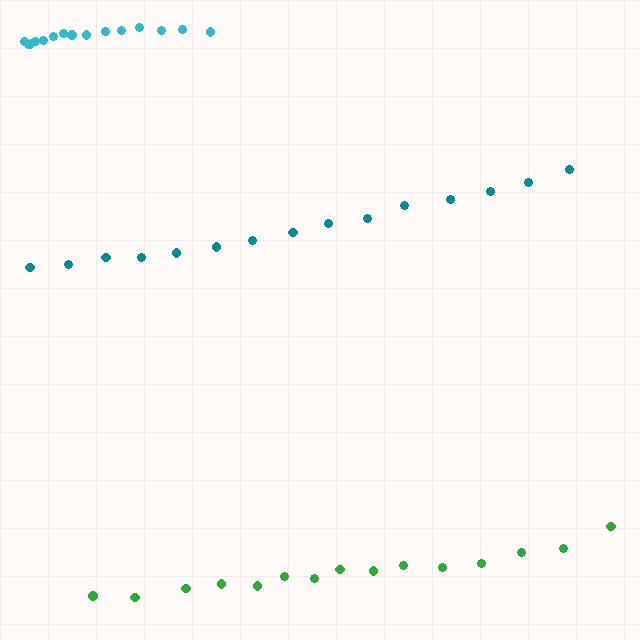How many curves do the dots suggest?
There are 3 distinct paths.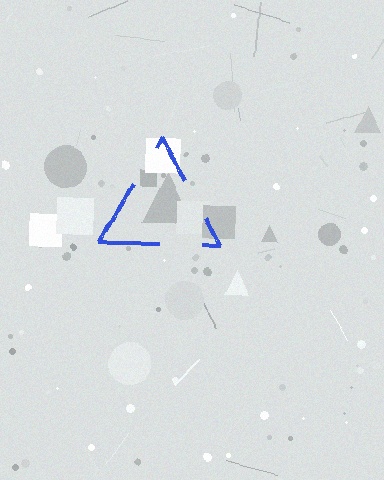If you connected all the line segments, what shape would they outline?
They would outline a triangle.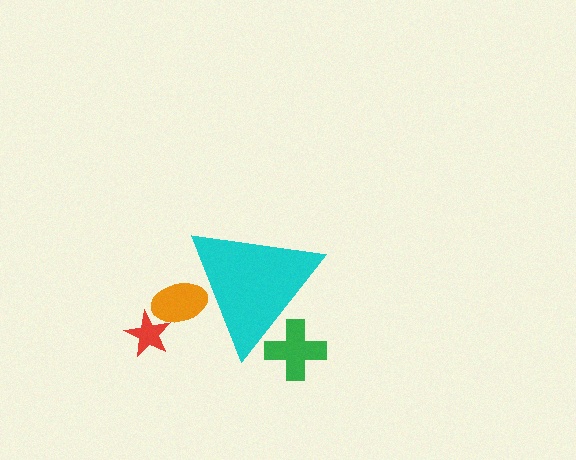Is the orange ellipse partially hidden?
Yes, the orange ellipse is partially hidden behind the cyan triangle.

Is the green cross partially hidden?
Yes, the green cross is partially hidden behind the cyan triangle.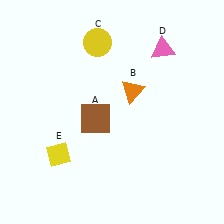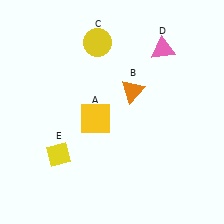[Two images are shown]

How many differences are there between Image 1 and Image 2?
There is 1 difference between the two images.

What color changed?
The square (A) changed from brown in Image 1 to yellow in Image 2.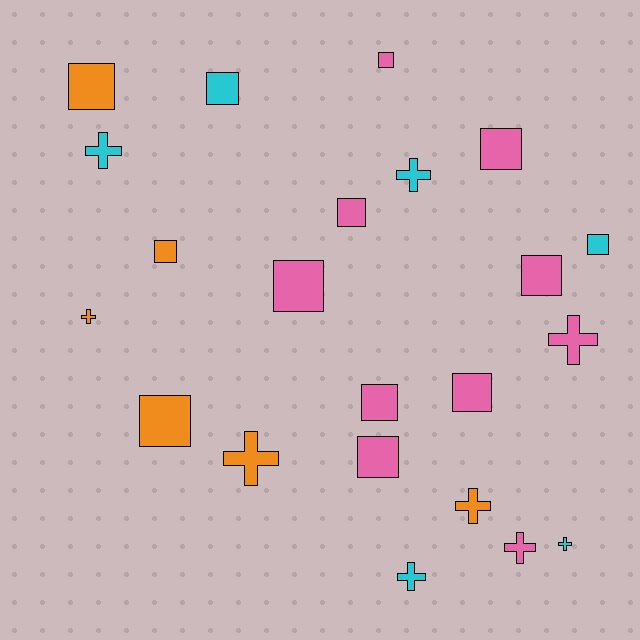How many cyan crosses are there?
There are 4 cyan crosses.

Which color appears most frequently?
Pink, with 10 objects.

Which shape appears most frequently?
Square, with 13 objects.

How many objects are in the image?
There are 22 objects.